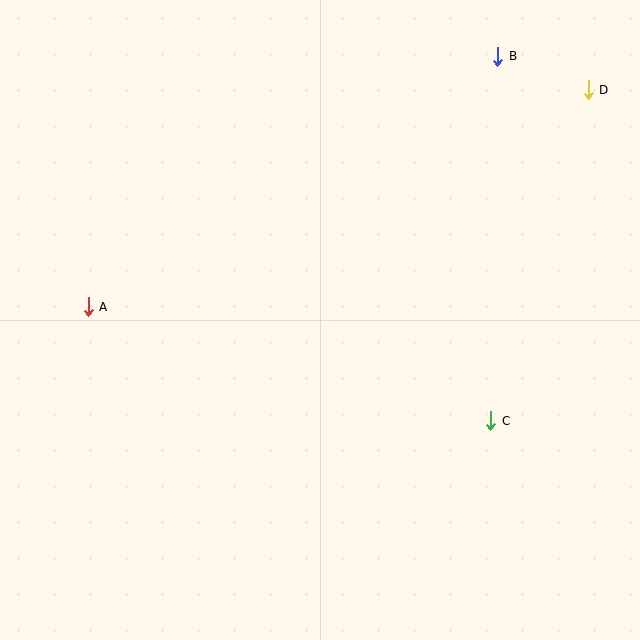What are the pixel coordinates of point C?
Point C is at (491, 421).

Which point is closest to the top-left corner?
Point A is closest to the top-left corner.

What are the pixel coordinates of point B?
Point B is at (498, 56).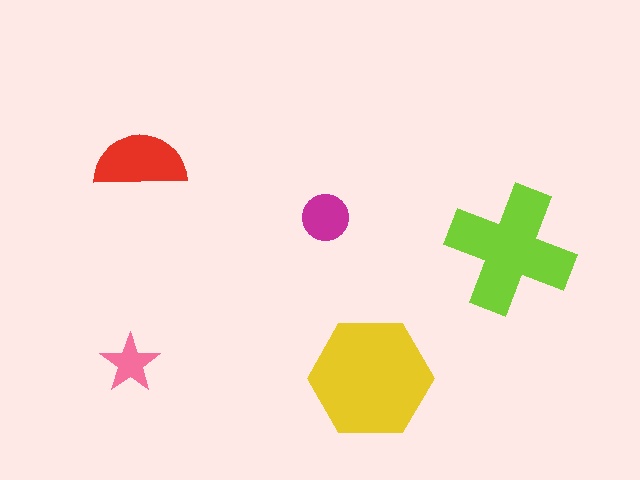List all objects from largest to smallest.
The yellow hexagon, the lime cross, the red semicircle, the magenta circle, the pink star.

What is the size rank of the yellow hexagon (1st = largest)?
1st.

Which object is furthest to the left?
The pink star is leftmost.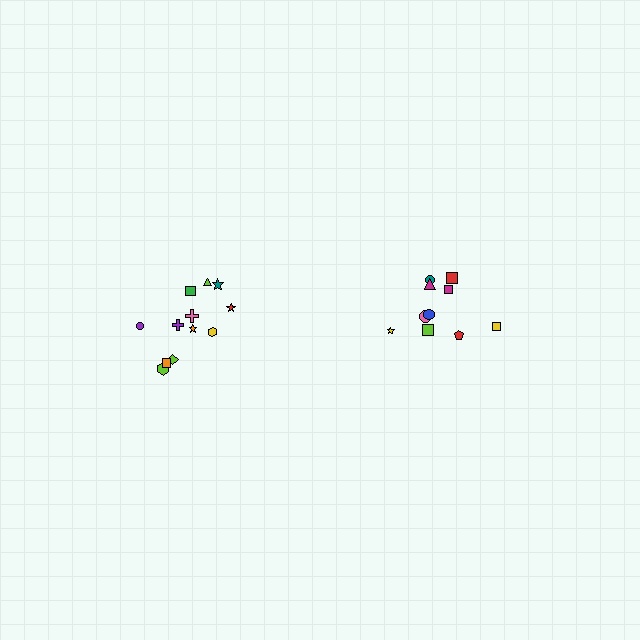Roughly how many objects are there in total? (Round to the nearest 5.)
Roughly 20 objects in total.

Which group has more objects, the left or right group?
The left group.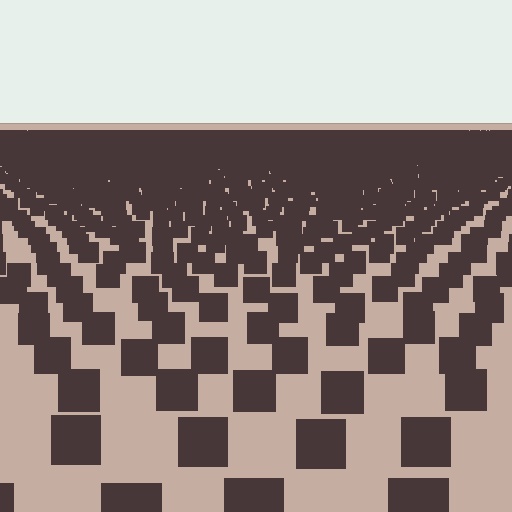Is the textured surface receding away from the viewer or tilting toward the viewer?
The surface is receding away from the viewer. Texture elements get smaller and denser toward the top.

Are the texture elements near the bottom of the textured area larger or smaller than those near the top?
Larger. Near the bottom, elements are closer to the viewer and appear at a bigger on-screen size.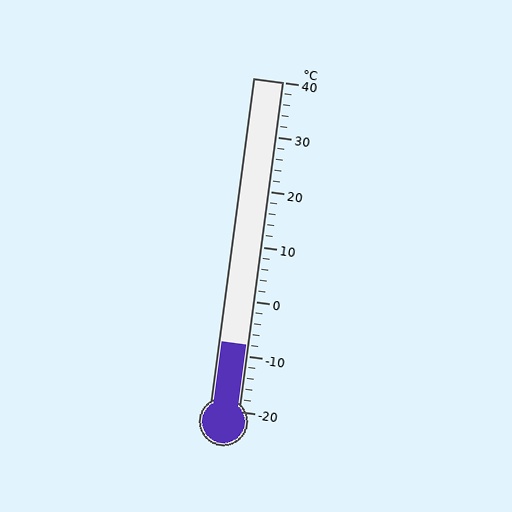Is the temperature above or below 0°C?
The temperature is below 0°C.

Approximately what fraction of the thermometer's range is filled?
The thermometer is filled to approximately 20% of its range.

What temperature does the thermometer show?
The thermometer shows approximately -8°C.